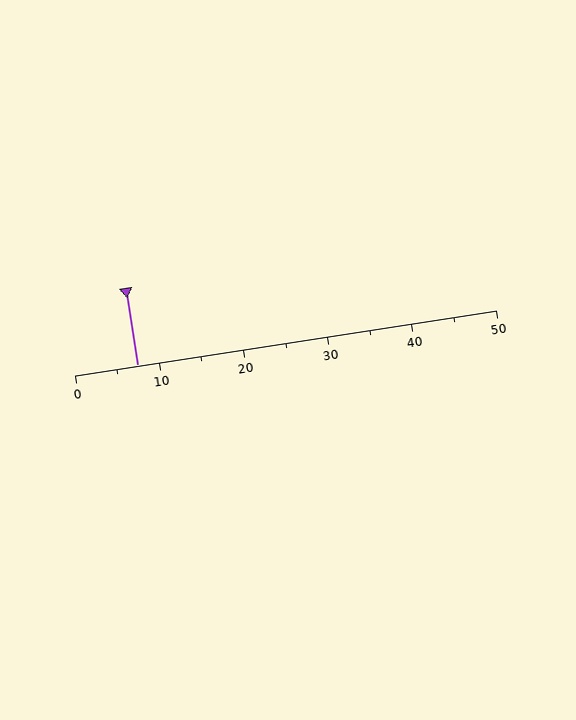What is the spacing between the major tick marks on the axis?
The major ticks are spaced 10 apart.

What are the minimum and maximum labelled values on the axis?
The axis runs from 0 to 50.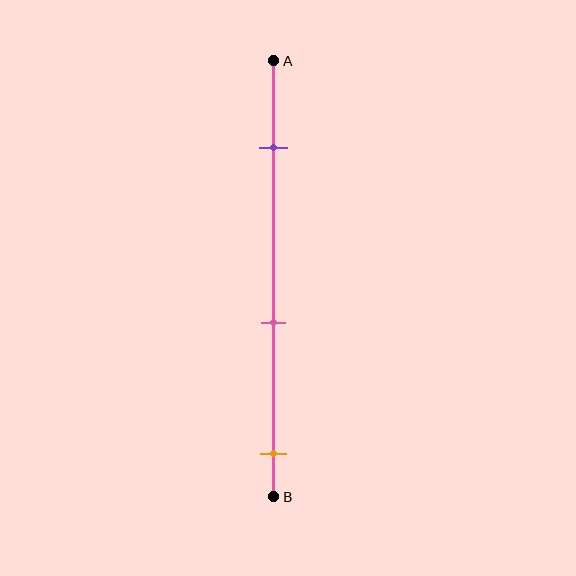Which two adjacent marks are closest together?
The pink and orange marks are the closest adjacent pair.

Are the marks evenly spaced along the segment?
Yes, the marks are approximately evenly spaced.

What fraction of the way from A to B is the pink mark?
The pink mark is approximately 60% (0.6) of the way from A to B.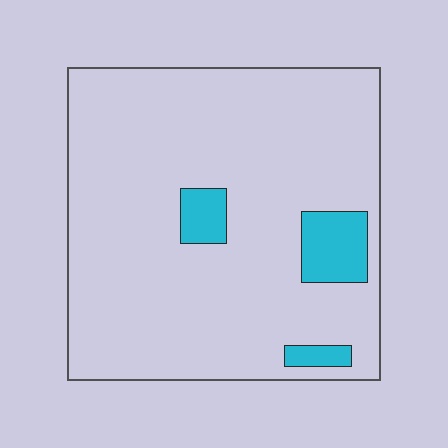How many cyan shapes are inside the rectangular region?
3.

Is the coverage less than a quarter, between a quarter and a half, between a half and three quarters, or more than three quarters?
Less than a quarter.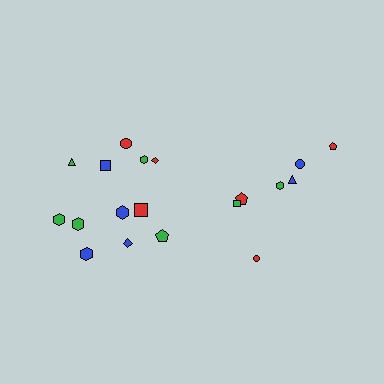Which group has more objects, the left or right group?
The left group.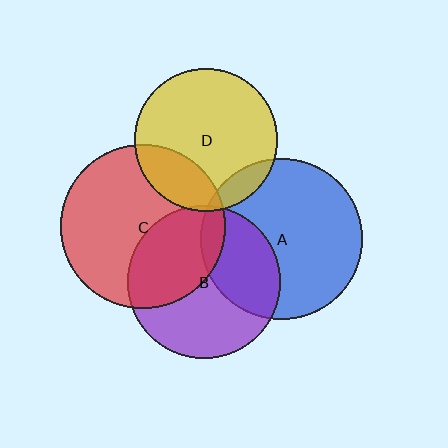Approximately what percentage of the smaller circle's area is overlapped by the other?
Approximately 35%.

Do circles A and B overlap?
Yes.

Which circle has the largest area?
Circle C (red).